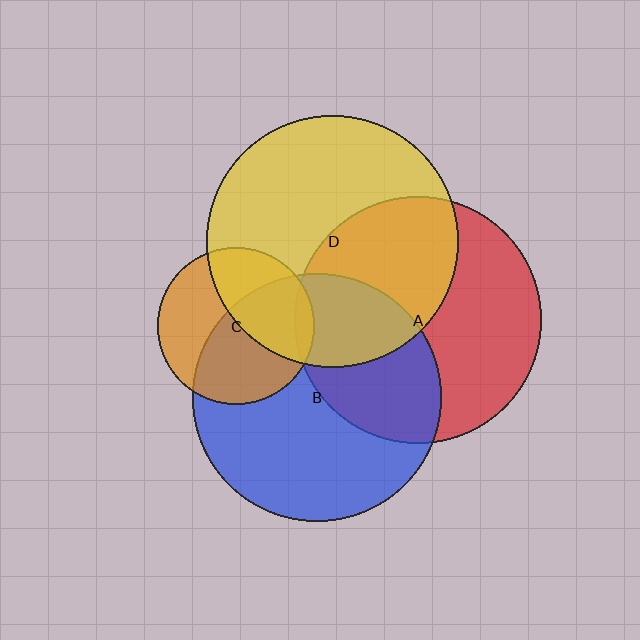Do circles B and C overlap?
Yes.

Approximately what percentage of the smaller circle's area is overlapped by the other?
Approximately 55%.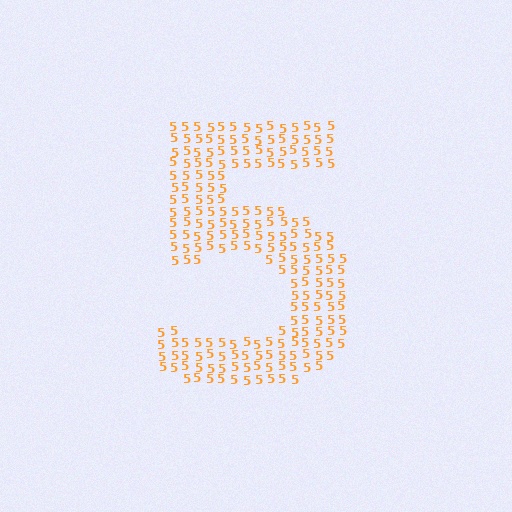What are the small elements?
The small elements are digit 5's.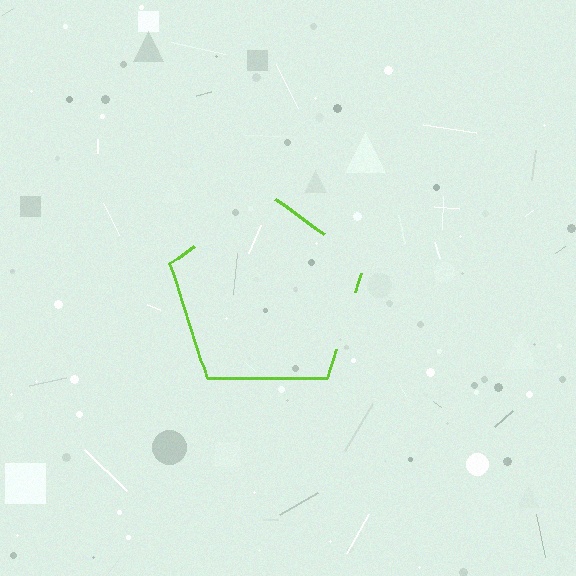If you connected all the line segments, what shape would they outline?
They would outline a pentagon.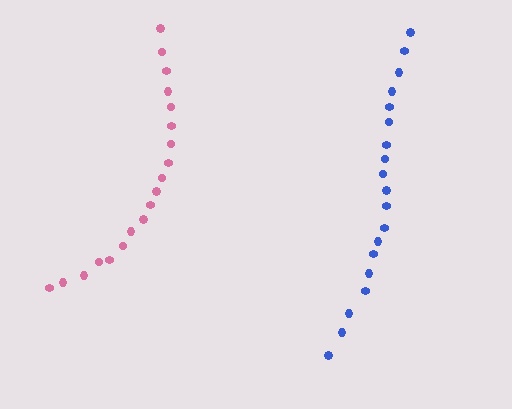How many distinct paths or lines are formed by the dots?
There are 2 distinct paths.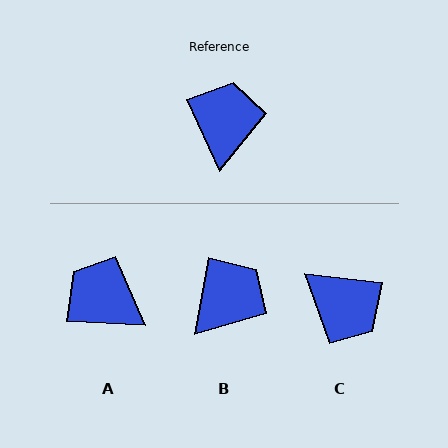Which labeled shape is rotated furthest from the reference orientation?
C, about 121 degrees away.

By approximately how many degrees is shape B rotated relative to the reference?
Approximately 34 degrees clockwise.